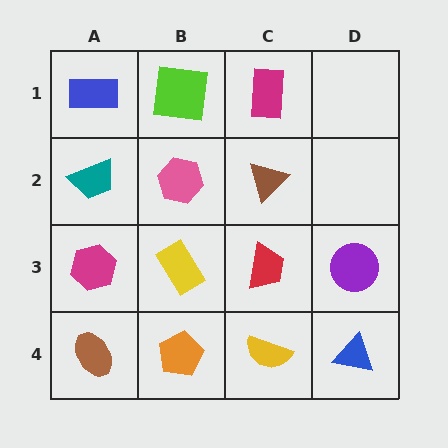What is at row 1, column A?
A blue rectangle.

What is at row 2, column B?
A pink hexagon.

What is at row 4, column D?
A blue triangle.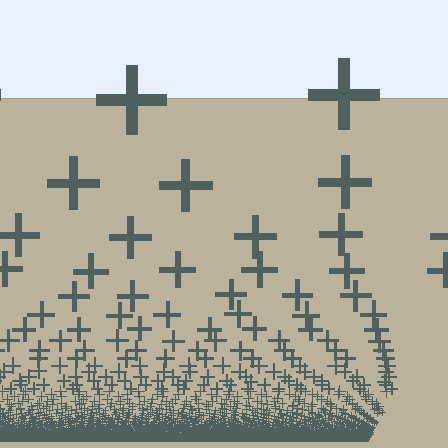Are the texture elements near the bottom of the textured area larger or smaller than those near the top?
Smaller. The gradient is inverted — elements near the bottom are smaller and denser.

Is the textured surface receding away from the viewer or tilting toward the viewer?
The surface appears to tilt toward the viewer. Texture elements get larger and sparser toward the top.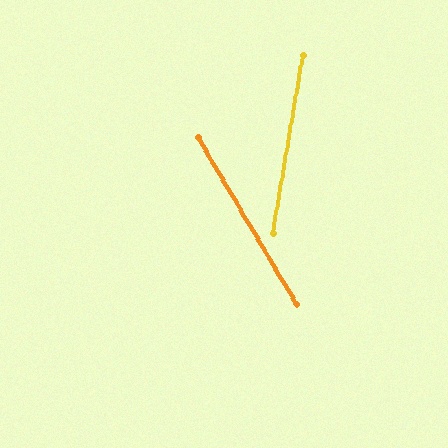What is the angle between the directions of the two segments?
Approximately 40 degrees.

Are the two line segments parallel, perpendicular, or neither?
Neither parallel nor perpendicular — they differ by about 40°.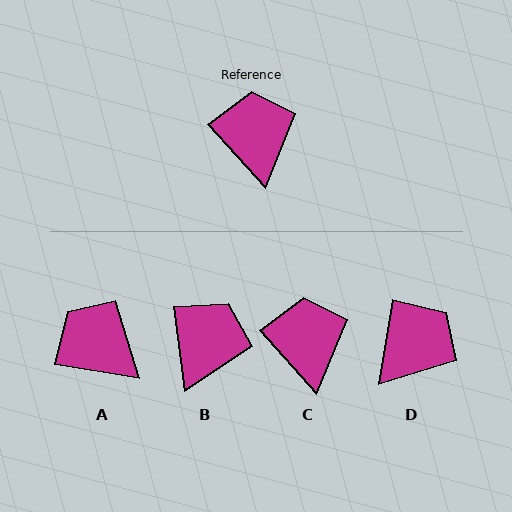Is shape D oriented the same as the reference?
No, it is off by about 51 degrees.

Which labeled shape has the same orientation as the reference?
C.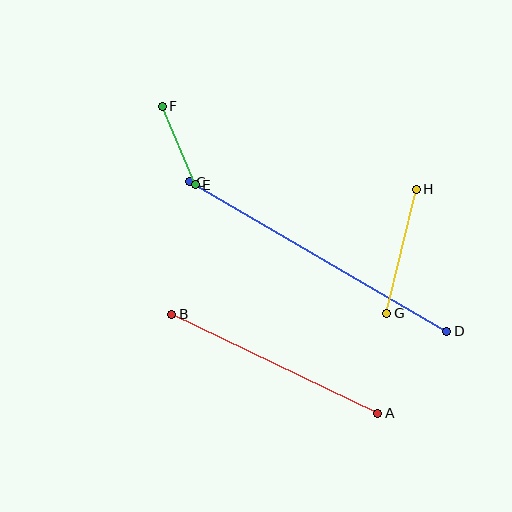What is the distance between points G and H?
The distance is approximately 128 pixels.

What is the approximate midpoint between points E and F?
The midpoint is at approximately (179, 145) pixels.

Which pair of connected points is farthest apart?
Points C and D are farthest apart.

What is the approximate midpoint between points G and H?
The midpoint is at approximately (402, 251) pixels.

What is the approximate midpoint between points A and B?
The midpoint is at approximately (275, 364) pixels.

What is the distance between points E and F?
The distance is approximately 85 pixels.